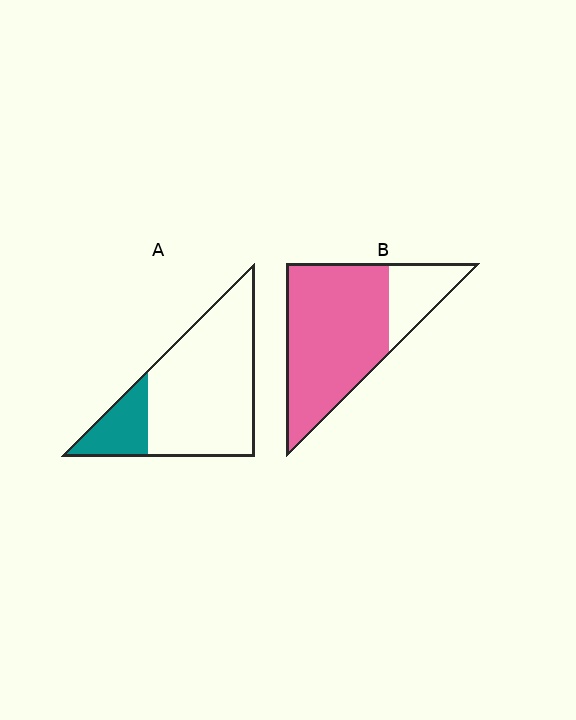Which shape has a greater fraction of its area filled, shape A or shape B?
Shape B.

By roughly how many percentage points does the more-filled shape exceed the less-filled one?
By roughly 60 percentage points (B over A).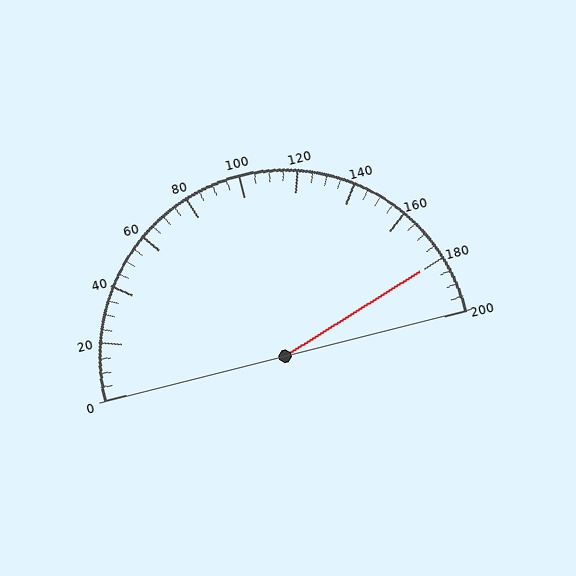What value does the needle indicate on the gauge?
The needle indicates approximately 180.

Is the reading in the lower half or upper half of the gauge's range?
The reading is in the upper half of the range (0 to 200).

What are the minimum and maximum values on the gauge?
The gauge ranges from 0 to 200.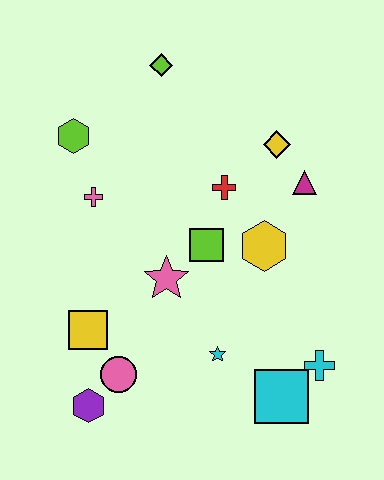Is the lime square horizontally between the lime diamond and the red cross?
Yes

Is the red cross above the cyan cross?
Yes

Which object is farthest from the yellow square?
The lime diamond is farthest from the yellow square.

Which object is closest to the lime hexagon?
The pink cross is closest to the lime hexagon.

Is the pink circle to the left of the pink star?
Yes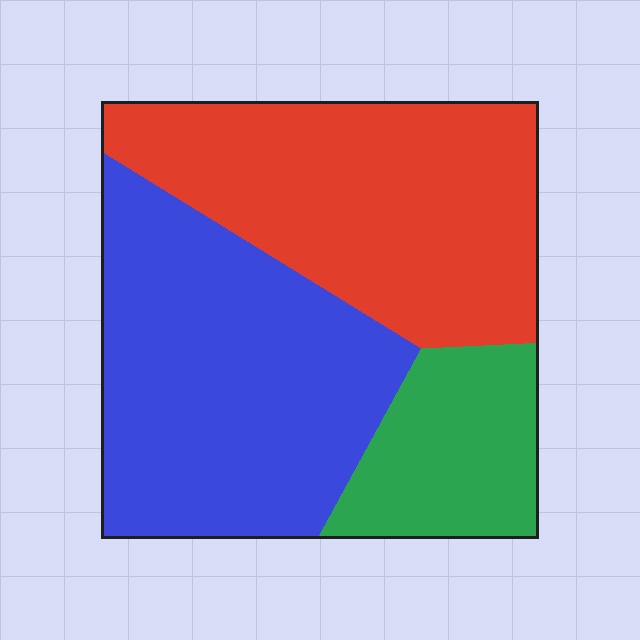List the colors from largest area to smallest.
From largest to smallest: blue, red, green.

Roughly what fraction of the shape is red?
Red covers about 40% of the shape.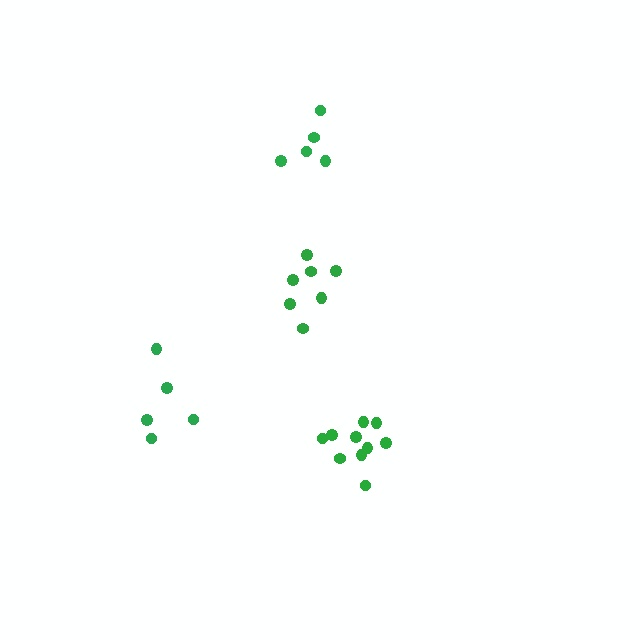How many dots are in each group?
Group 1: 10 dots, Group 2: 5 dots, Group 3: 7 dots, Group 4: 5 dots (27 total).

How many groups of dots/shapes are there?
There are 4 groups.